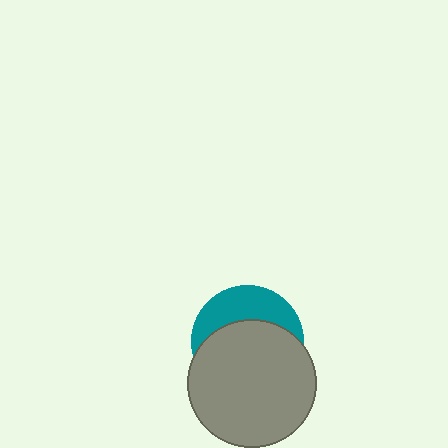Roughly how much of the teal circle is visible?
A small part of it is visible (roughly 36%).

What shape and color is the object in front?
The object in front is a gray circle.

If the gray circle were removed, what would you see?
You would see the complete teal circle.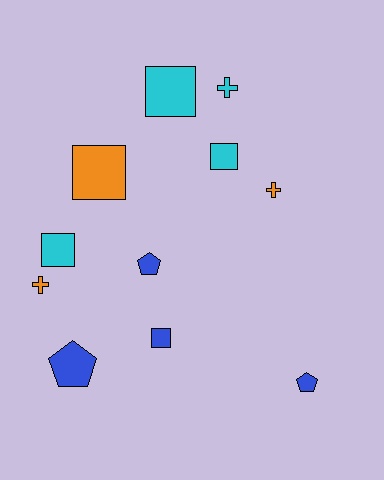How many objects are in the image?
There are 11 objects.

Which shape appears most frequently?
Square, with 5 objects.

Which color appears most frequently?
Cyan, with 4 objects.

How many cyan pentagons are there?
There are no cyan pentagons.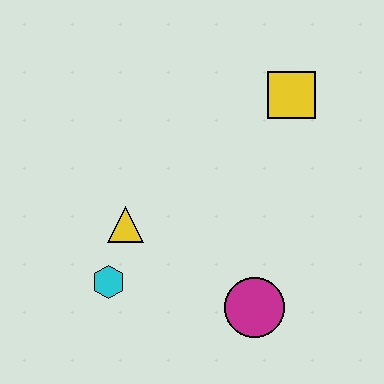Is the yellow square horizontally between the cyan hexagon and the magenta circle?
No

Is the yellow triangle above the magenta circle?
Yes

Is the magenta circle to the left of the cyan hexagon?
No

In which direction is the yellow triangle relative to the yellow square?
The yellow triangle is to the left of the yellow square.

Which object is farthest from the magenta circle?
The yellow square is farthest from the magenta circle.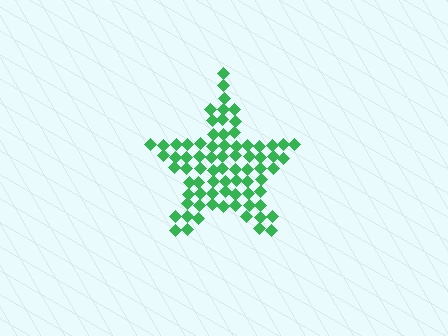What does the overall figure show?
The overall figure shows a star.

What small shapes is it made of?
It is made of small diamonds.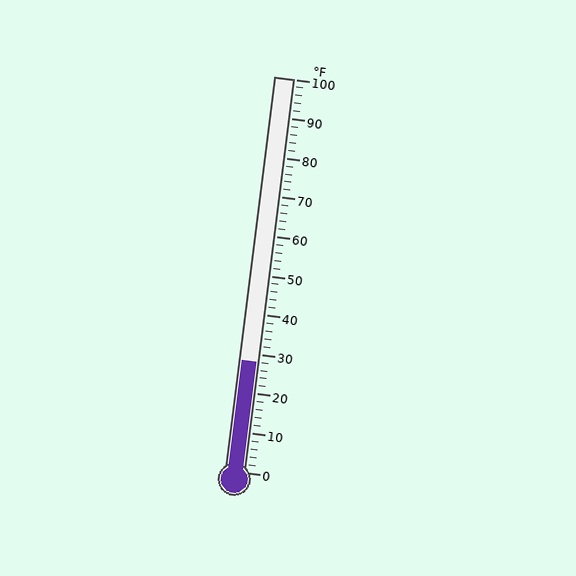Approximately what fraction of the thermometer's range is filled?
The thermometer is filled to approximately 30% of its range.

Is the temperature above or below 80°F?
The temperature is below 80°F.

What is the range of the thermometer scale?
The thermometer scale ranges from 0°F to 100°F.